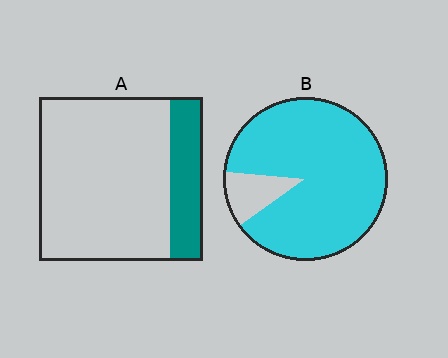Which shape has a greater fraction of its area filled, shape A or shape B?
Shape B.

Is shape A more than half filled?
No.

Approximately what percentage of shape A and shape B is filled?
A is approximately 20% and B is approximately 90%.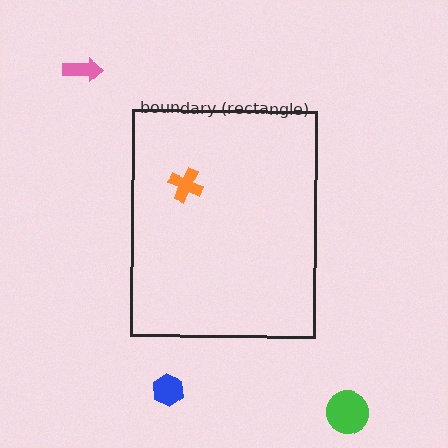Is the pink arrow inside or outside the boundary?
Outside.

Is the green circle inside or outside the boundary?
Outside.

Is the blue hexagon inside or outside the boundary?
Outside.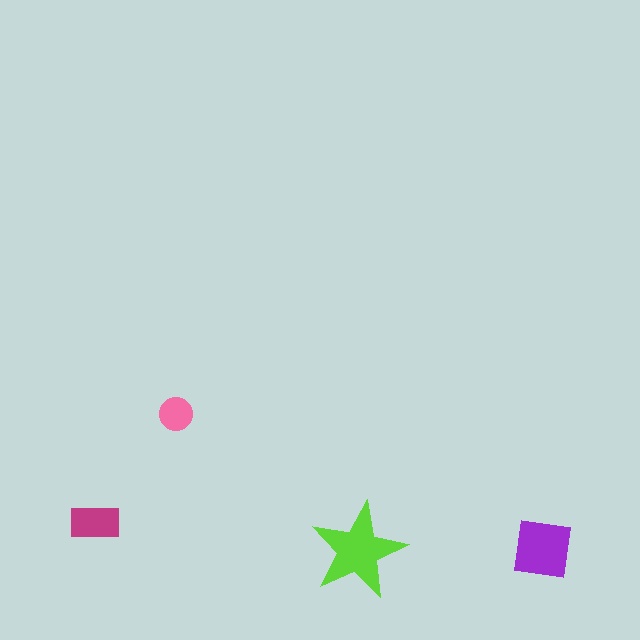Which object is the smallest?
The pink circle.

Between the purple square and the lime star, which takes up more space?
The lime star.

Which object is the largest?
The lime star.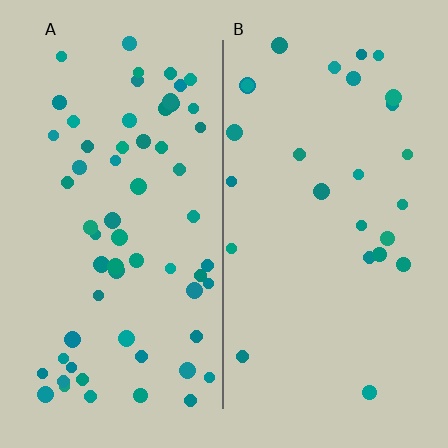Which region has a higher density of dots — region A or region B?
A (the left).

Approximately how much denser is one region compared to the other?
Approximately 2.4× — region A over region B.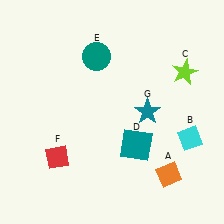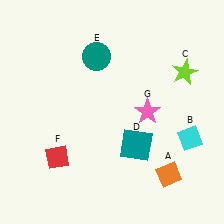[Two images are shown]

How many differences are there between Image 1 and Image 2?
There is 1 difference between the two images.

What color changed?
The star (G) changed from teal in Image 1 to pink in Image 2.